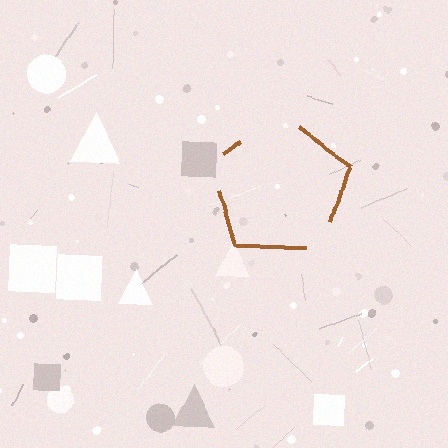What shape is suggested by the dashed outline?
The dashed outline suggests a pentagon.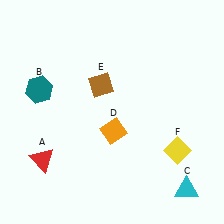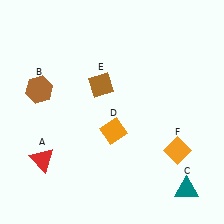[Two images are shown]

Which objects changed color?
B changed from teal to brown. C changed from cyan to teal. F changed from yellow to orange.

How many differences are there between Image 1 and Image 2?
There are 3 differences between the two images.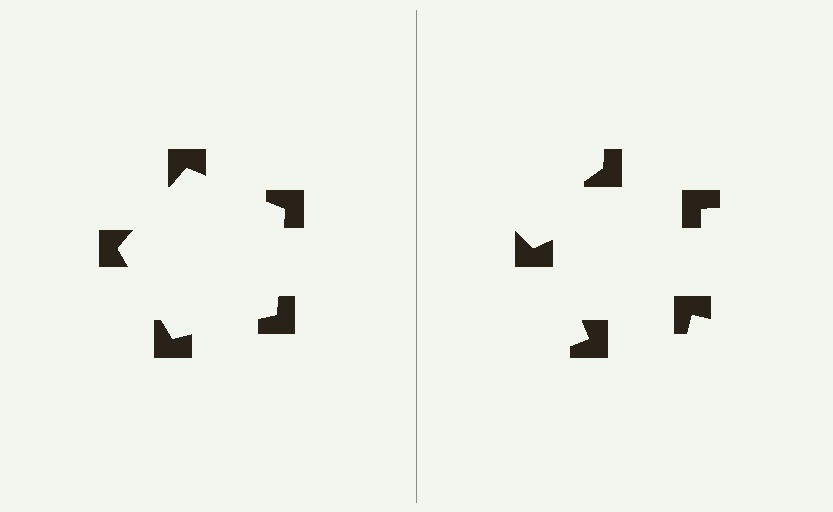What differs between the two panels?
The notched squares are positioned identically on both sides; only the wedge orientations differ. On the left they align to a pentagon; on the right they are misaligned.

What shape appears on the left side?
An illusory pentagon.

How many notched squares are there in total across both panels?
10 — 5 on each side.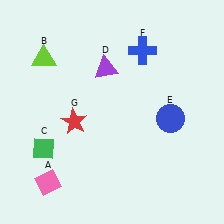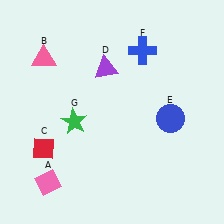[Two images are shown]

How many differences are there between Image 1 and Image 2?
There are 3 differences between the two images.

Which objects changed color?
B changed from lime to pink. C changed from green to red. G changed from red to green.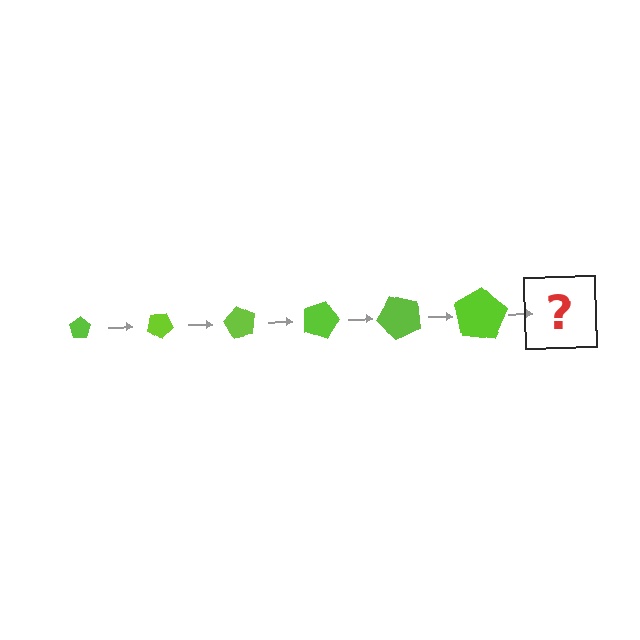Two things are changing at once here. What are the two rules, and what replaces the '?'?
The two rules are that the pentagon grows larger each step and it rotates 30 degrees each step. The '?' should be a pentagon, larger than the previous one and rotated 180 degrees from the start.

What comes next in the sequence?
The next element should be a pentagon, larger than the previous one and rotated 180 degrees from the start.